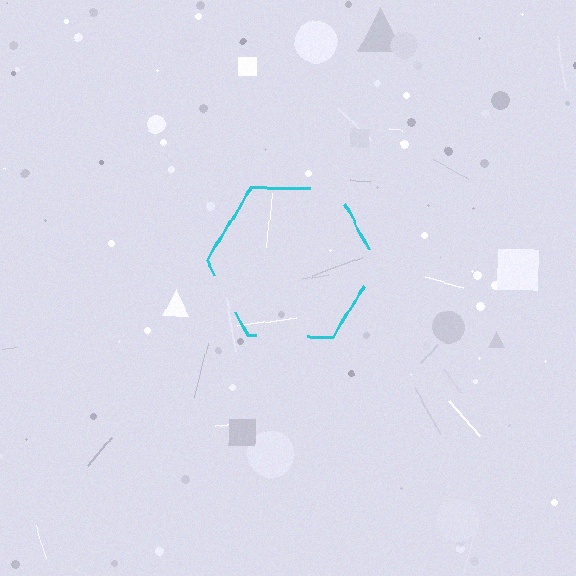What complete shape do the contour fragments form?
The contour fragments form a hexagon.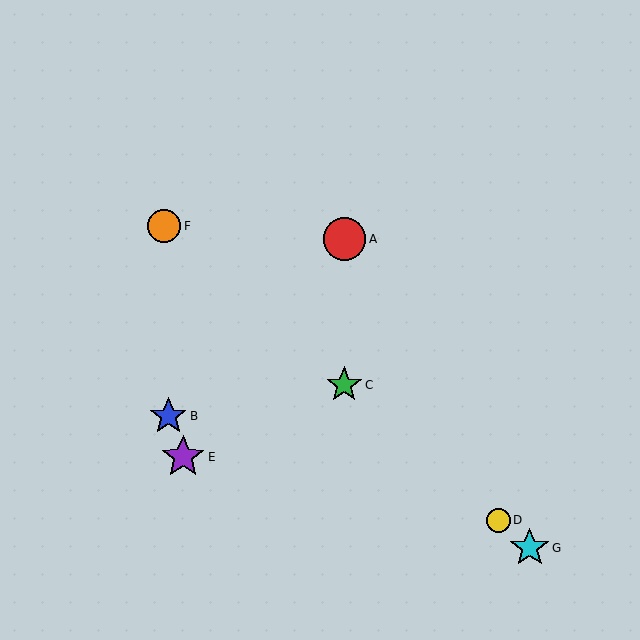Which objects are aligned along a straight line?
Objects C, D, F, G are aligned along a straight line.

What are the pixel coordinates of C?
Object C is at (344, 385).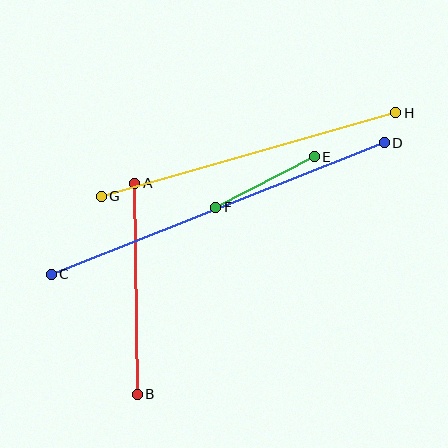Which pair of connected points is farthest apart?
Points C and D are farthest apart.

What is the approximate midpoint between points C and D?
The midpoint is at approximately (218, 209) pixels.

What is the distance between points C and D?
The distance is approximately 358 pixels.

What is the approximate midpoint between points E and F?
The midpoint is at approximately (265, 182) pixels.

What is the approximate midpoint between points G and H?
The midpoint is at approximately (249, 155) pixels.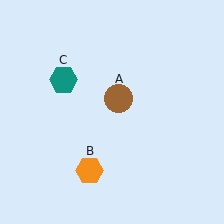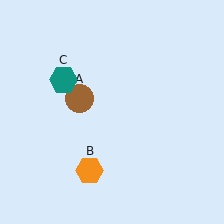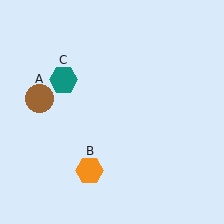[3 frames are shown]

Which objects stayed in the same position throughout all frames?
Orange hexagon (object B) and teal hexagon (object C) remained stationary.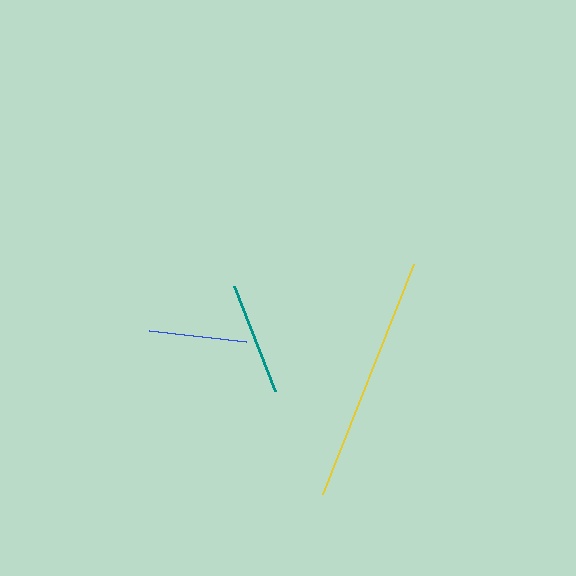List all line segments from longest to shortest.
From longest to shortest: yellow, teal, blue.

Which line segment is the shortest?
The blue line is the shortest at approximately 97 pixels.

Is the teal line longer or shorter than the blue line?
The teal line is longer than the blue line.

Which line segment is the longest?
The yellow line is the longest at approximately 247 pixels.